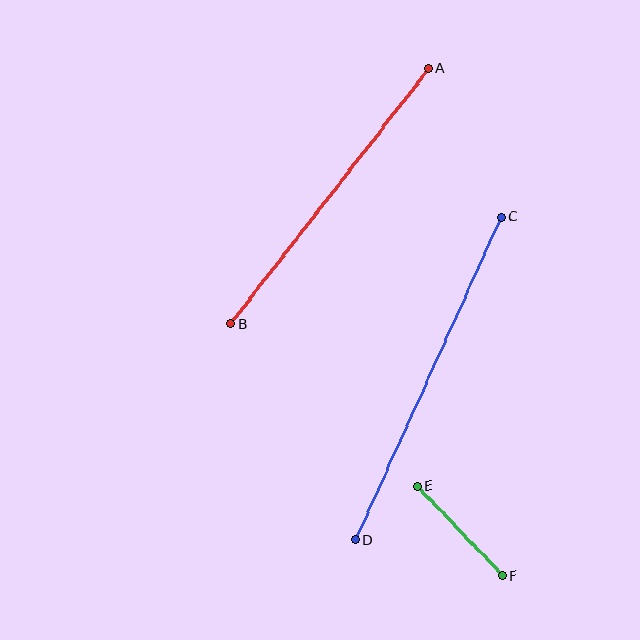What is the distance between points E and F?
The distance is approximately 124 pixels.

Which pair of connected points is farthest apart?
Points C and D are farthest apart.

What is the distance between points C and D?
The distance is approximately 354 pixels.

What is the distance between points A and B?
The distance is approximately 323 pixels.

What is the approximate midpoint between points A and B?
The midpoint is at approximately (329, 196) pixels.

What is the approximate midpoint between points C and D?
The midpoint is at approximately (428, 378) pixels.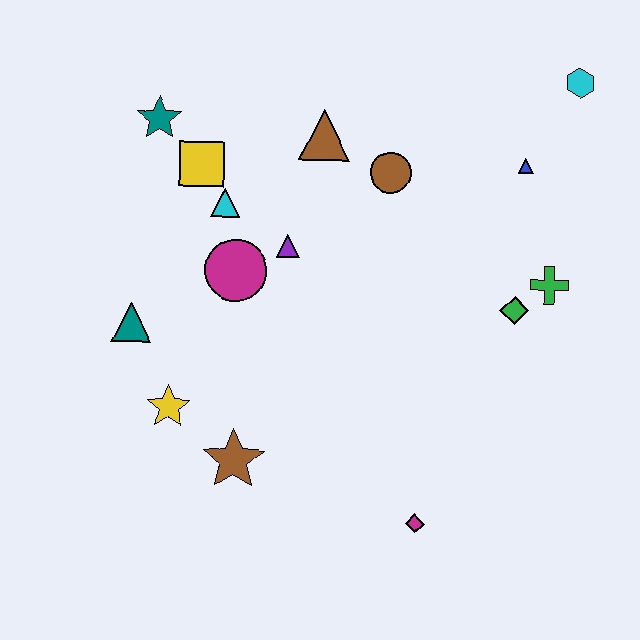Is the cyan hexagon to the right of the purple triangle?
Yes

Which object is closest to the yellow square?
The cyan triangle is closest to the yellow square.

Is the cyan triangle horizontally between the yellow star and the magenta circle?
Yes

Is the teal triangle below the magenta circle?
Yes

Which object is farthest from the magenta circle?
The cyan hexagon is farthest from the magenta circle.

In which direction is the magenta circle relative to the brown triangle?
The magenta circle is below the brown triangle.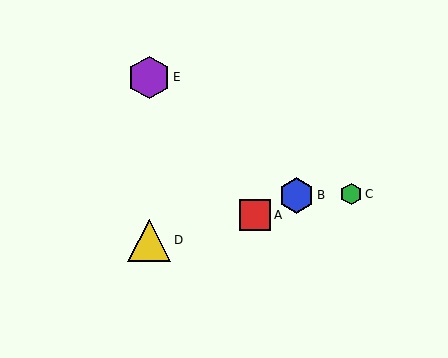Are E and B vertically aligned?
No, E is at x≈149 and B is at x≈296.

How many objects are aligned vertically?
2 objects (D, E) are aligned vertically.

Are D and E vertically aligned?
Yes, both are at x≈149.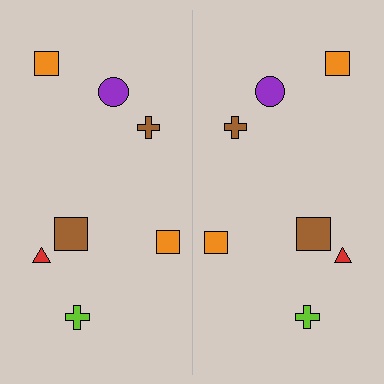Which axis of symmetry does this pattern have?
The pattern has a vertical axis of symmetry running through the center of the image.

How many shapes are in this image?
There are 14 shapes in this image.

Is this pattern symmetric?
Yes, this pattern has bilateral (reflection) symmetry.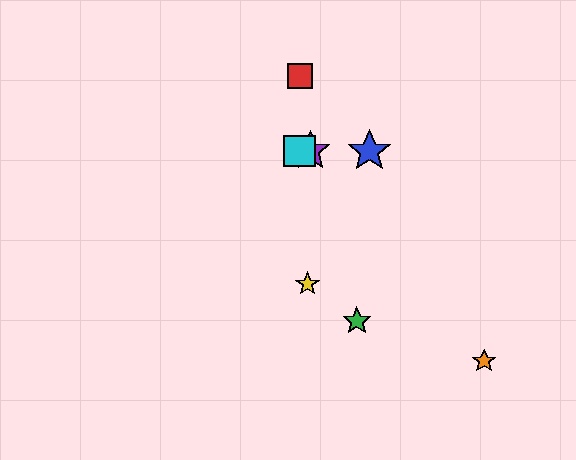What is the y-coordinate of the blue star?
The blue star is at y≈151.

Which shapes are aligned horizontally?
The blue star, the purple star, the cyan square are aligned horizontally.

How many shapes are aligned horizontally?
3 shapes (the blue star, the purple star, the cyan square) are aligned horizontally.